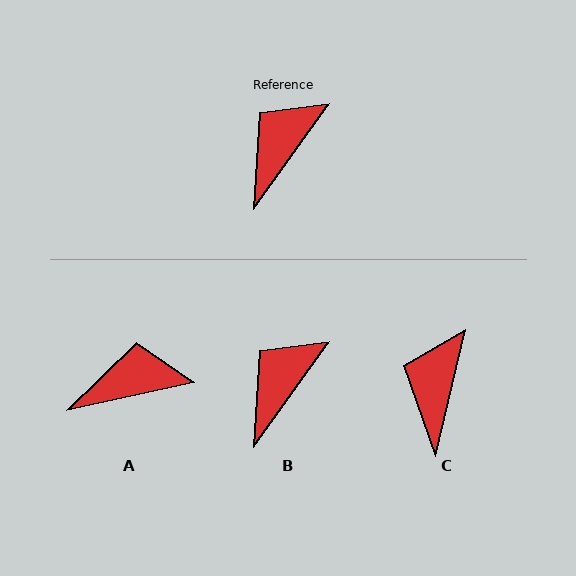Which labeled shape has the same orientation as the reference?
B.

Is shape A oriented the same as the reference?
No, it is off by about 42 degrees.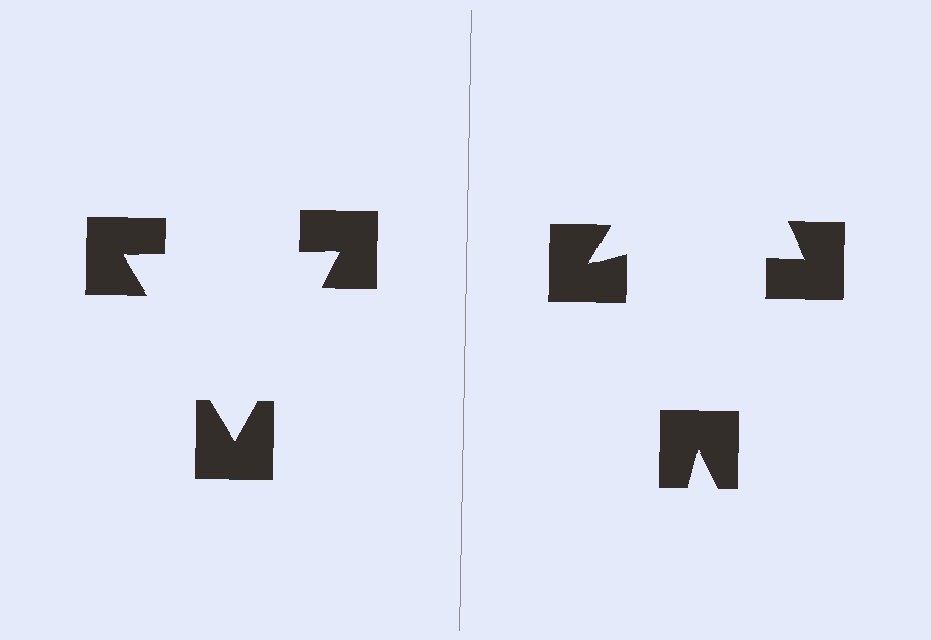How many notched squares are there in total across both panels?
6 — 3 on each side.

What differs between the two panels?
The notched squares are positioned identically on both sides; only the wedge orientations differ. On the left they align to a triangle; on the right they are misaligned.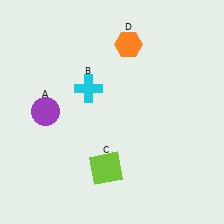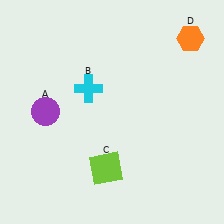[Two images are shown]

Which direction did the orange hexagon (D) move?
The orange hexagon (D) moved right.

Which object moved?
The orange hexagon (D) moved right.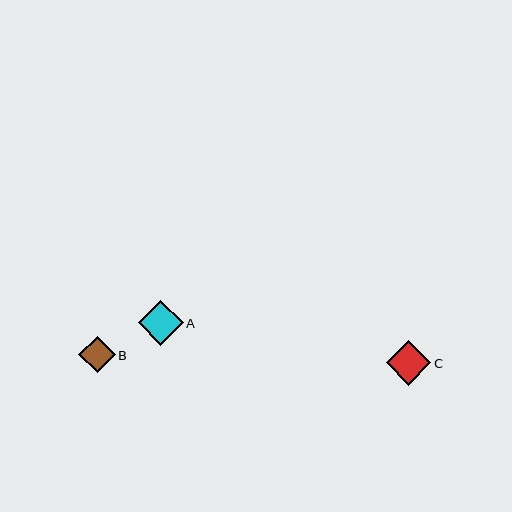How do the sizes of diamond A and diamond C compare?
Diamond A and diamond C are approximately the same size.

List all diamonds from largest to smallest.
From largest to smallest: A, C, B.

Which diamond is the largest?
Diamond A is the largest with a size of approximately 45 pixels.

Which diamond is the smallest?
Diamond B is the smallest with a size of approximately 37 pixels.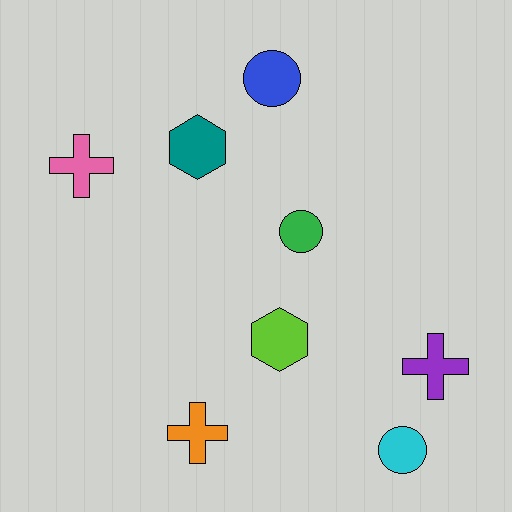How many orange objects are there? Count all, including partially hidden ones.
There is 1 orange object.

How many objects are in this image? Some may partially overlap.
There are 8 objects.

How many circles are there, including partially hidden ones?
There are 3 circles.